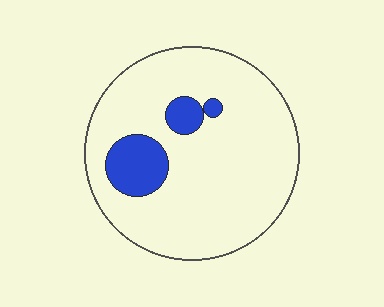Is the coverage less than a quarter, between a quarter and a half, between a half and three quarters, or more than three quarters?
Less than a quarter.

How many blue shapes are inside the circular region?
3.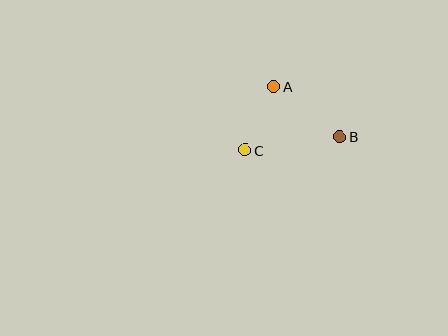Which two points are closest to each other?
Points A and C are closest to each other.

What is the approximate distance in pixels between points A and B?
The distance between A and B is approximately 83 pixels.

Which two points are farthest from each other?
Points B and C are farthest from each other.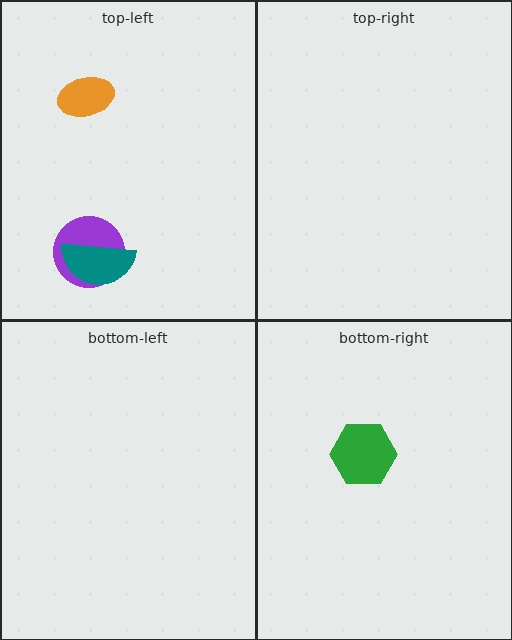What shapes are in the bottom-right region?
The green hexagon.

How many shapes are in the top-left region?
3.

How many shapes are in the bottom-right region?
1.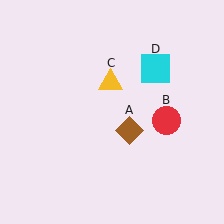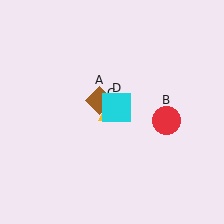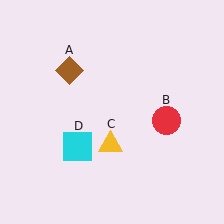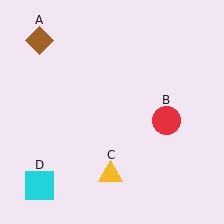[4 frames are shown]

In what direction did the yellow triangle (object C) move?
The yellow triangle (object C) moved down.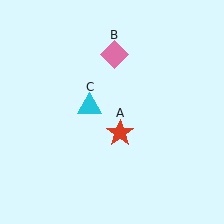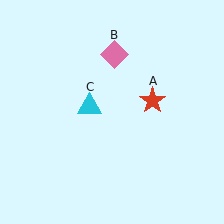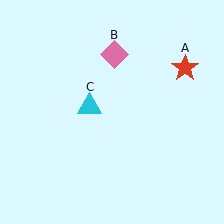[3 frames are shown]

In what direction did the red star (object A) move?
The red star (object A) moved up and to the right.